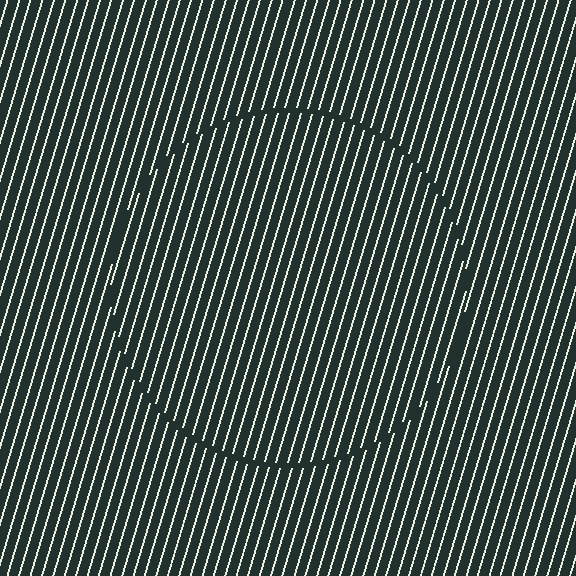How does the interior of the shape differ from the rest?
The interior of the shape contains the same grating, shifted by half a period — the contour is defined by the phase discontinuity where line-ends from the inner and outer gratings abut.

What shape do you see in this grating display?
An illusory circle. The interior of the shape contains the same grating, shifted by half a period — the contour is defined by the phase discontinuity where line-ends from the inner and outer gratings abut.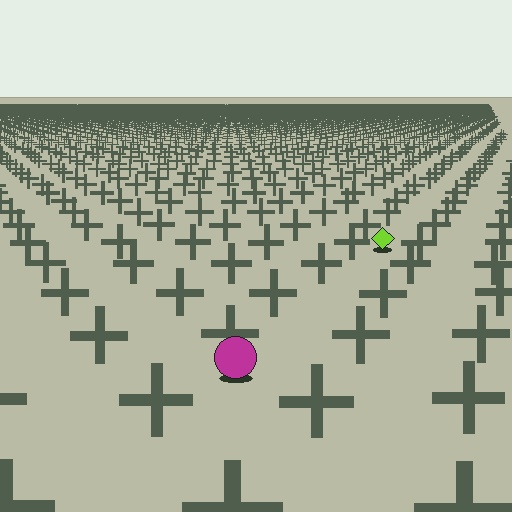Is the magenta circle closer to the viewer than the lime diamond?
Yes. The magenta circle is closer — you can tell from the texture gradient: the ground texture is coarser near it.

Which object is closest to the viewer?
The magenta circle is closest. The texture marks near it are larger and more spread out.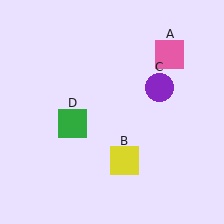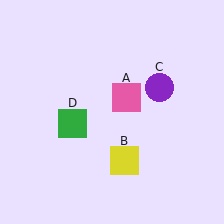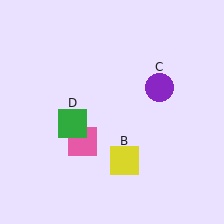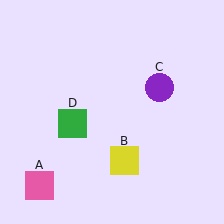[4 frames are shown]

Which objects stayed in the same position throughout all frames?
Yellow square (object B) and purple circle (object C) and green square (object D) remained stationary.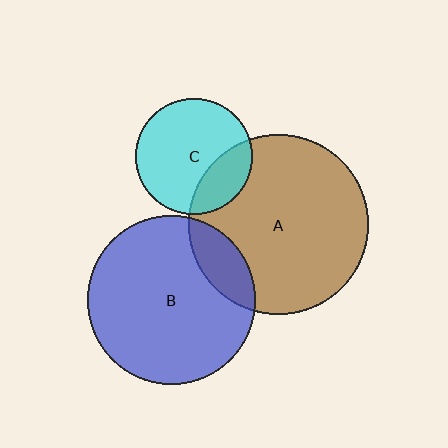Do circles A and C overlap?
Yes.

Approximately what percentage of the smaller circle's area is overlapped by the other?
Approximately 25%.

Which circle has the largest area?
Circle A (brown).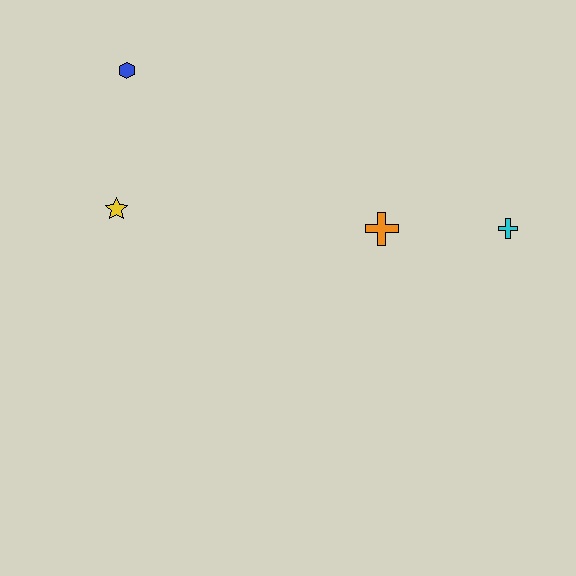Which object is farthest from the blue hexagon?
The cyan cross is farthest from the blue hexagon.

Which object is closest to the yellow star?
The blue hexagon is closest to the yellow star.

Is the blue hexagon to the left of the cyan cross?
Yes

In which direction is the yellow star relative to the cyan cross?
The yellow star is to the left of the cyan cross.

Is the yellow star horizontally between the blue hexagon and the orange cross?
No